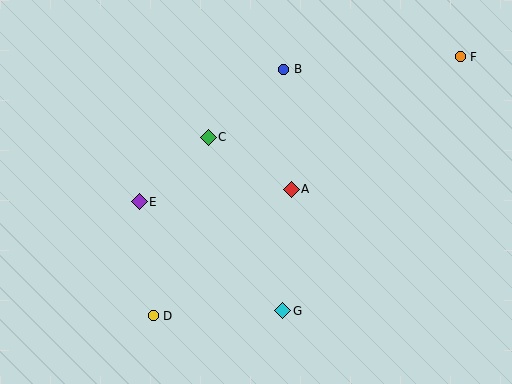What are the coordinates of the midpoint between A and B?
The midpoint between A and B is at (288, 129).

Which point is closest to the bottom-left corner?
Point D is closest to the bottom-left corner.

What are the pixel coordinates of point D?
Point D is at (153, 316).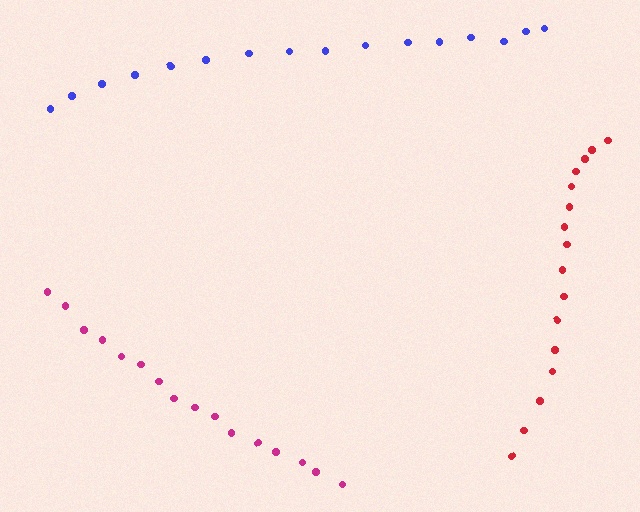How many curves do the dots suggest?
There are 3 distinct paths.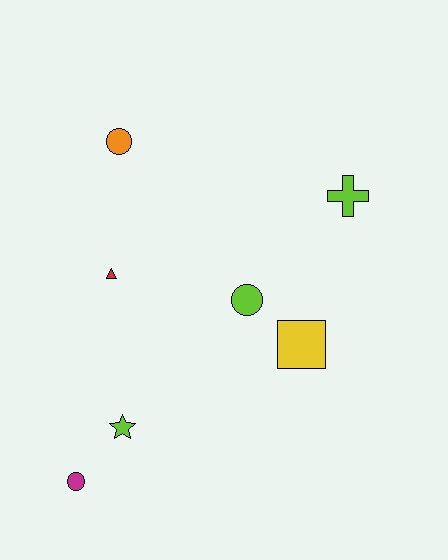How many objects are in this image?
There are 7 objects.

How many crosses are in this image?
There is 1 cross.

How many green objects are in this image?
There are no green objects.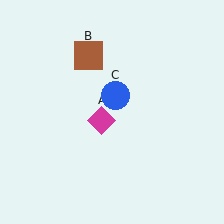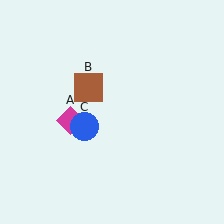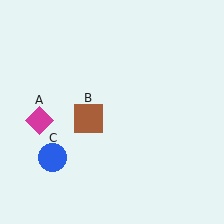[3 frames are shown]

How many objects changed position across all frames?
3 objects changed position: magenta diamond (object A), brown square (object B), blue circle (object C).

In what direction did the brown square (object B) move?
The brown square (object B) moved down.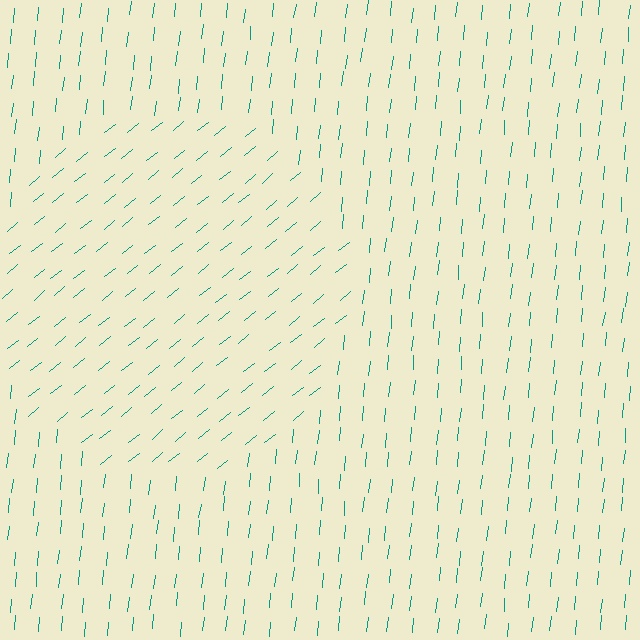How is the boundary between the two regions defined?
The boundary is defined purely by a change in line orientation (approximately 45 degrees difference). All lines are the same color and thickness.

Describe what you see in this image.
The image is filled with small teal line segments. A circle region in the image has lines oriented differently from the surrounding lines, creating a visible texture boundary.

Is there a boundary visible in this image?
Yes, there is a texture boundary formed by a change in line orientation.